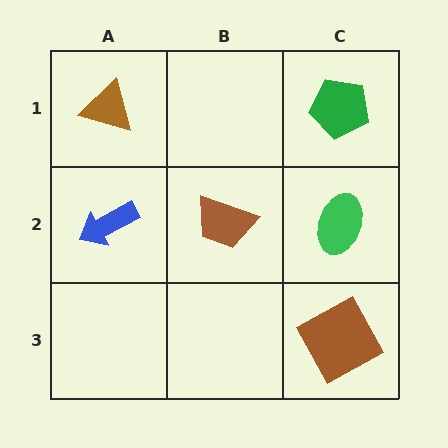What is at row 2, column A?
A blue arrow.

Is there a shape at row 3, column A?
No, that cell is empty.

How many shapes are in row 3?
1 shape.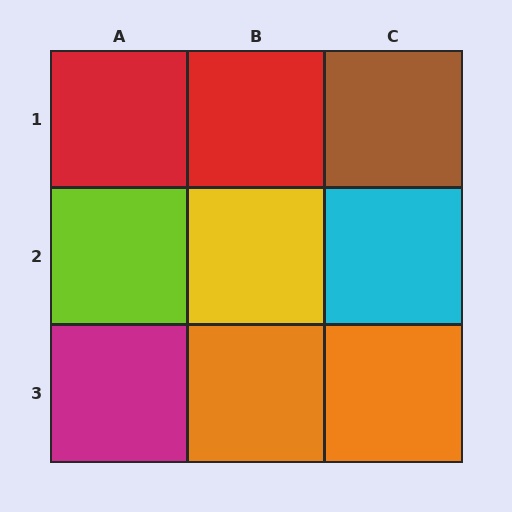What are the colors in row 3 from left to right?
Magenta, orange, orange.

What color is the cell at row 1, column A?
Red.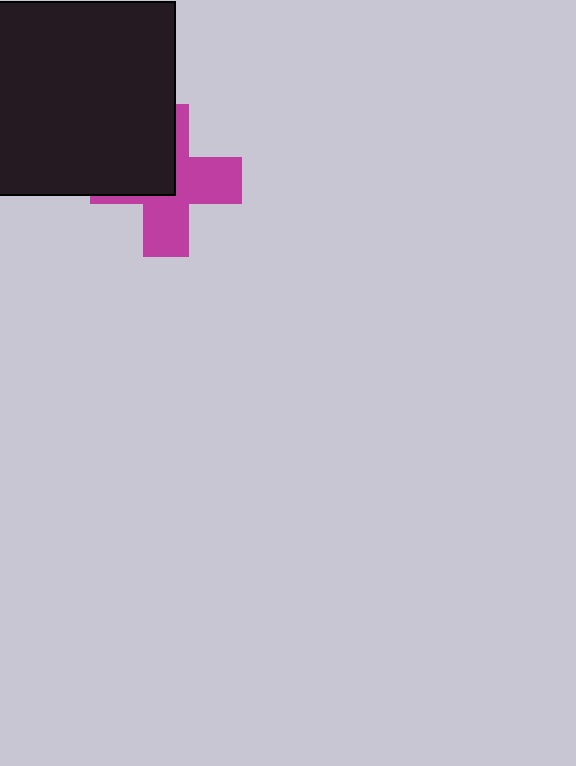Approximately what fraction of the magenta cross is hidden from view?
Roughly 42% of the magenta cross is hidden behind the black square.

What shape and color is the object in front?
The object in front is a black square.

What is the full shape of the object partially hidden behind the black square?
The partially hidden object is a magenta cross.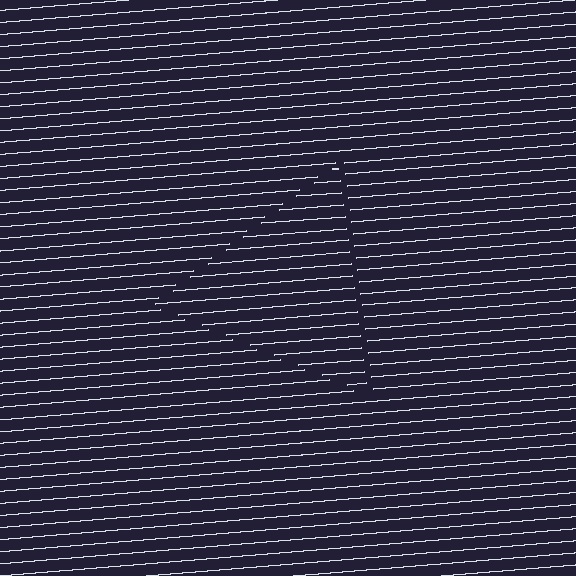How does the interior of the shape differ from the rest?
The interior of the shape contains the same grating, shifted by half a period — the contour is defined by the phase discontinuity where line-ends from the inner and outer gratings abut.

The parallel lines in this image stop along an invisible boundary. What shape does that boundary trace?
An illusory triangle. The interior of the shape contains the same grating, shifted by half a period — the contour is defined by the phase discontinuity where line-ends from the inner and outer gratings abut.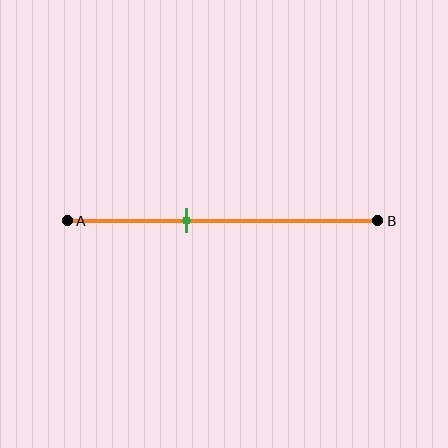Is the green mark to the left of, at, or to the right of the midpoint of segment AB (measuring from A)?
The green mark is to the left of the midpoint of segment AB.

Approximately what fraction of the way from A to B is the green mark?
The green mark is approximately 40% of the way from A to B.